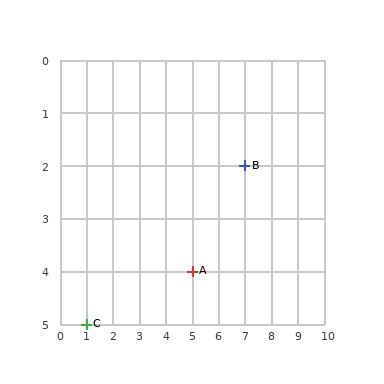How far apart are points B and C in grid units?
Points B and C are 6 columns and 3 rows apart (about 6.7 grid units diagonally).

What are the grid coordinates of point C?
Point C is at grid coordinates (1, 5).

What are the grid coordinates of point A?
Point A is at grid coordinates (5, 4).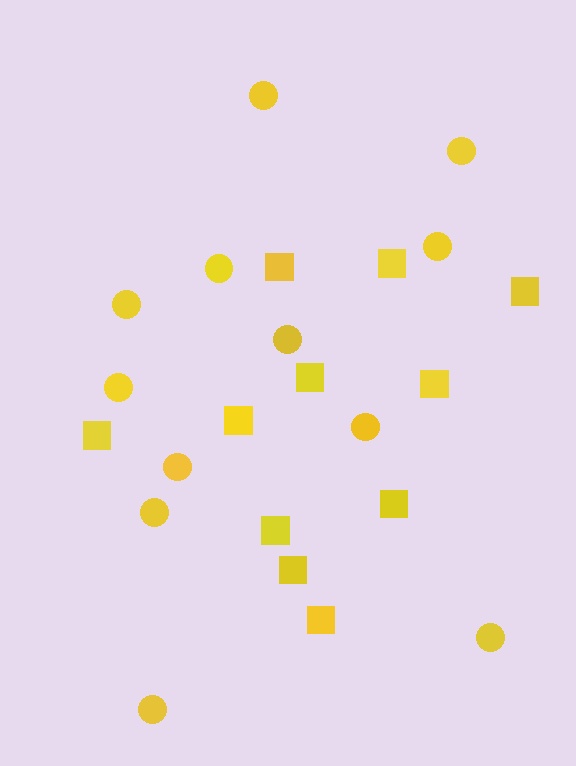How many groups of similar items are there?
There are 2 groups: one group of circles (12) and one group of squares (11).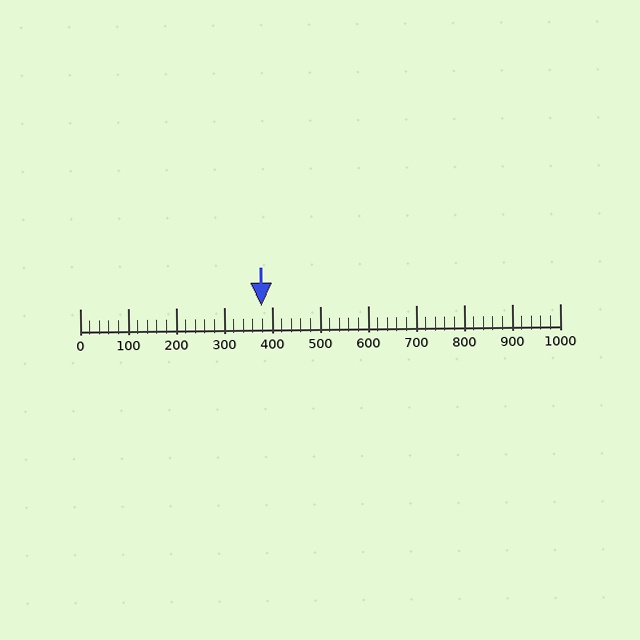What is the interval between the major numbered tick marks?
The major tick marks are spaced 100 units apart.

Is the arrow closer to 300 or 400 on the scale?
The arrow is closer to 400.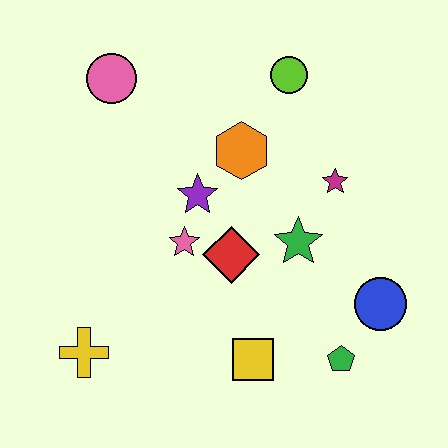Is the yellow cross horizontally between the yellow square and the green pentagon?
No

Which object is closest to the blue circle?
The green pentagon is closest to the blue circle.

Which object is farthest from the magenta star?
The yellow cross is farthest from the magenta star.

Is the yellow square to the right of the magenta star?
No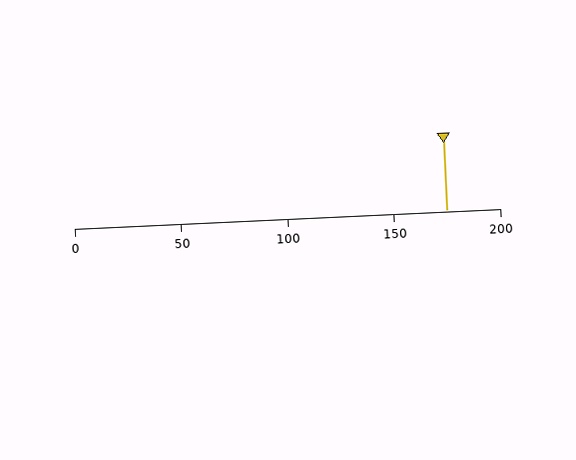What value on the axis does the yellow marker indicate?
The marker indicates approximately 175.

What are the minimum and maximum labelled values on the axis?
The axis runs from 0 to 200.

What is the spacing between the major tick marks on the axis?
The major ticks are spaced 50 apart.